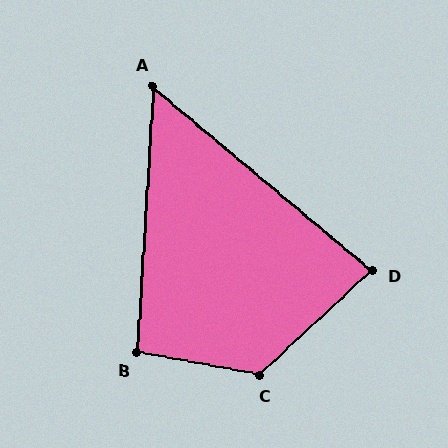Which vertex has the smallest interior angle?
A, at approximately 53 degrees.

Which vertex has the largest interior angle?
C, at approximately 127 degrees.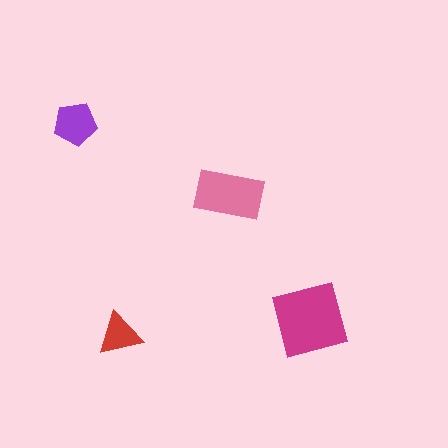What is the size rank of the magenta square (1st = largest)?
1st.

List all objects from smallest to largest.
The red triangle, the purple pentagon, the pink rectangle, the magenta square.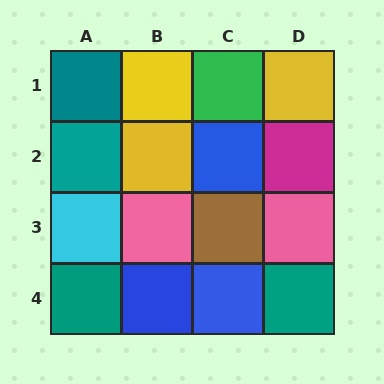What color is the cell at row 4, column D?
Teal.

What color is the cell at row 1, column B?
Yellow.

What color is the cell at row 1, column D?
Yellow.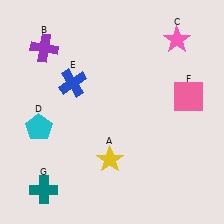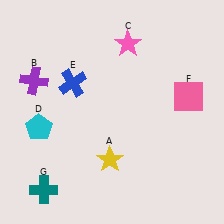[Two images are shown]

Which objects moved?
The objects that moved are: the purple cross (B), the pink star (C).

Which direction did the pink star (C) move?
The pink star (C) moved left.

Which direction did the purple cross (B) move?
The purple cross (B) moved down.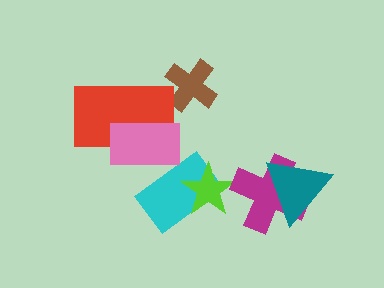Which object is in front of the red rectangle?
The pink rectangle is in front of the red rectangle.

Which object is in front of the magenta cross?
The teal triangle is in front of the magenta cross.